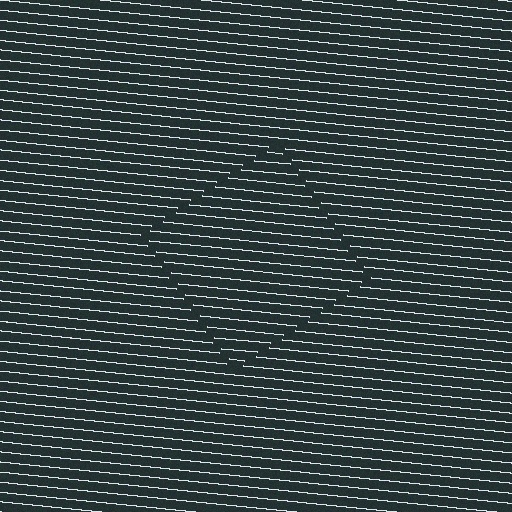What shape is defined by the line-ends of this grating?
An illusory square. The interior of the shape contains the same grating, shifted by half a period — the contour is defined by the phase discontinuity where line-ends from the inner and outer gratings abut.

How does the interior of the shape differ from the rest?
The interior of the shape contains the same grating, shifted by half a period — the contour is defined by the phase discontinuity where line-ends from the inner and outer gratings abut.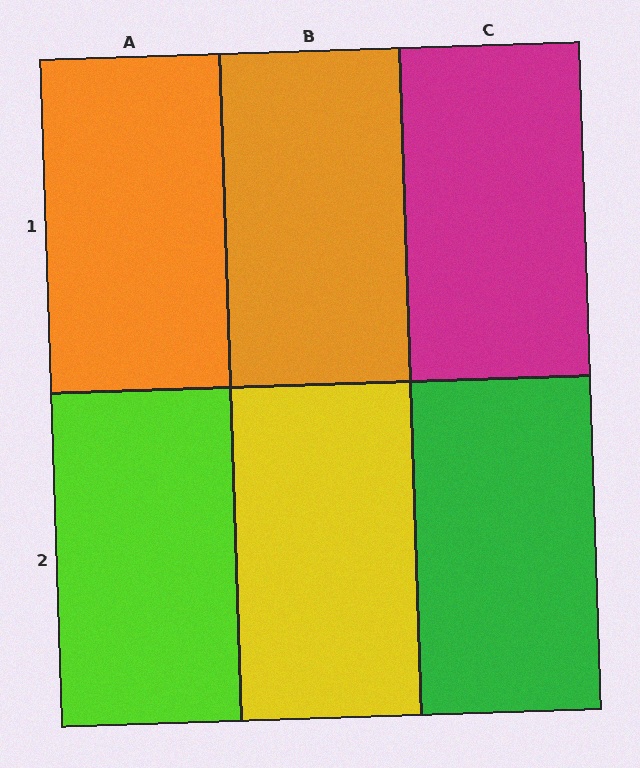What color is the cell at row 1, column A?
Orange.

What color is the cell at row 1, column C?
Magenta.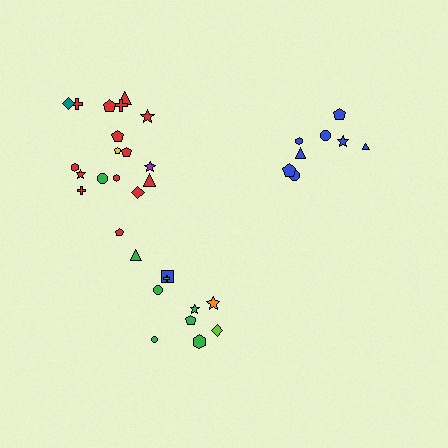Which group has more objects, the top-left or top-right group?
The top-left group.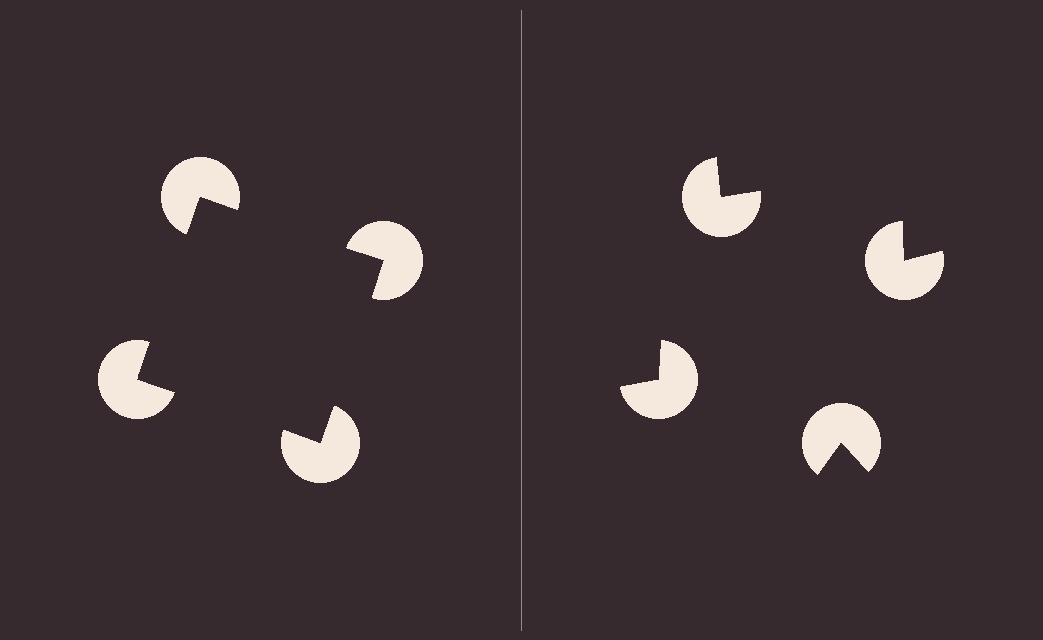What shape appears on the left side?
An illusory square.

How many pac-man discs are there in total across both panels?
8 — 4 on each side.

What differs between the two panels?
The pac-man discs are positioned identically on both sides; only the wedge orientations differ. On the left they align to a square; on the right they are misaligned.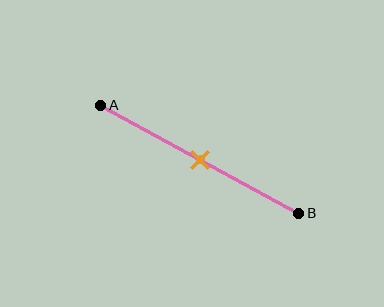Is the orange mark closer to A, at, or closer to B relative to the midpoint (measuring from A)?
The orange mark is approximately at the midpoint of segment AB.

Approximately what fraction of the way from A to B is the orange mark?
The orange mark is approximately 50% of the way from A to B.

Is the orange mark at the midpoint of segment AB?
Yes, the mark is approximately at the midpoint.